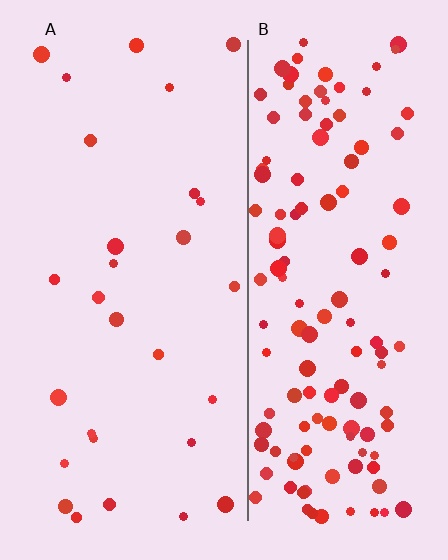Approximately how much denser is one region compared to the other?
Approximately 4.7× — region B over region A.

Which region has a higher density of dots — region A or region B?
B (the right).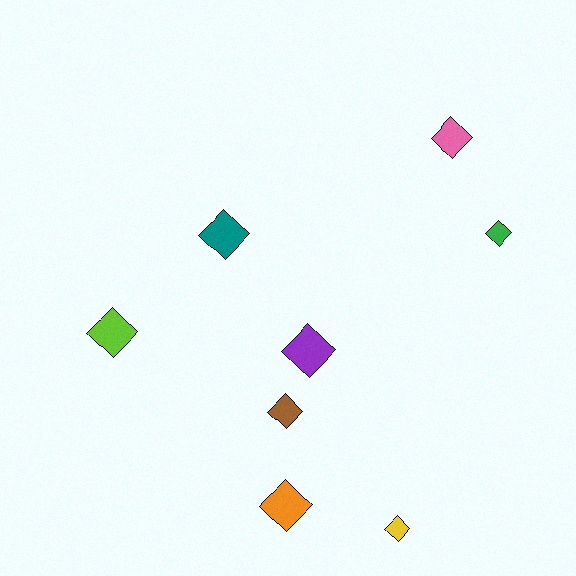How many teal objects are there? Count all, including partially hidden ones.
There is 1 teal object.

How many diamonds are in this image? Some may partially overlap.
There are 8 diamonds.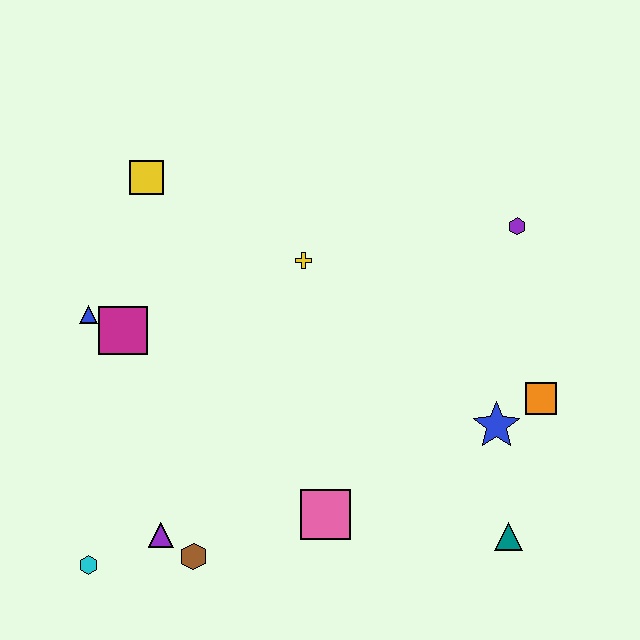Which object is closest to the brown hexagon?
The purple triangle is closest to the brown hexagon.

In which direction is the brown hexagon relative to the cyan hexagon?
The brown hexagon is to the right of the cyan hexagon.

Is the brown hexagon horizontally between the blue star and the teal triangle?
No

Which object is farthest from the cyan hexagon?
The purple hexagon is farthest from the cyan hexagon.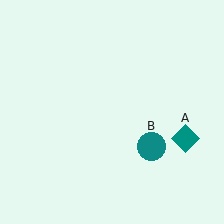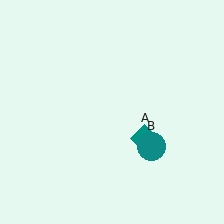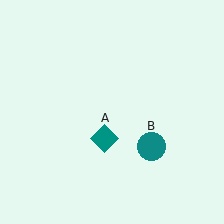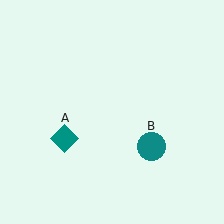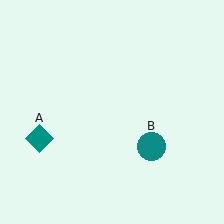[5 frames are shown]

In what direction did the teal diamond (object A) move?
The teal diamond (object A) moved left.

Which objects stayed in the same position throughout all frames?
Teal circle (object B) remained stationary.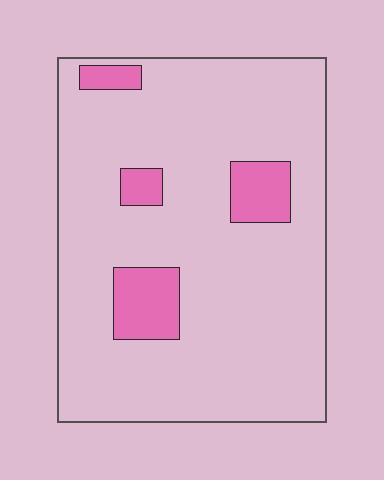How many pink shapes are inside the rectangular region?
4.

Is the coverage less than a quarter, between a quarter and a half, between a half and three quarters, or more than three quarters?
Less than a quarter.